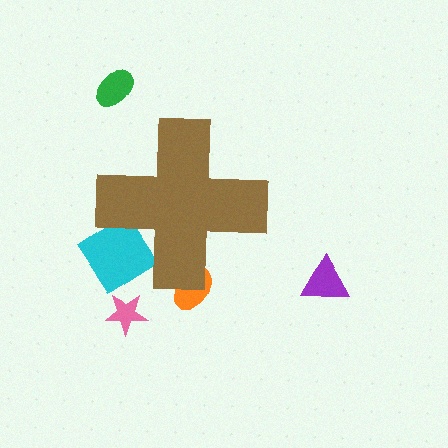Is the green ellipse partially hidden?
No, the green ellipse is fully visible.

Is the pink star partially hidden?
No, the pink star is fully visible.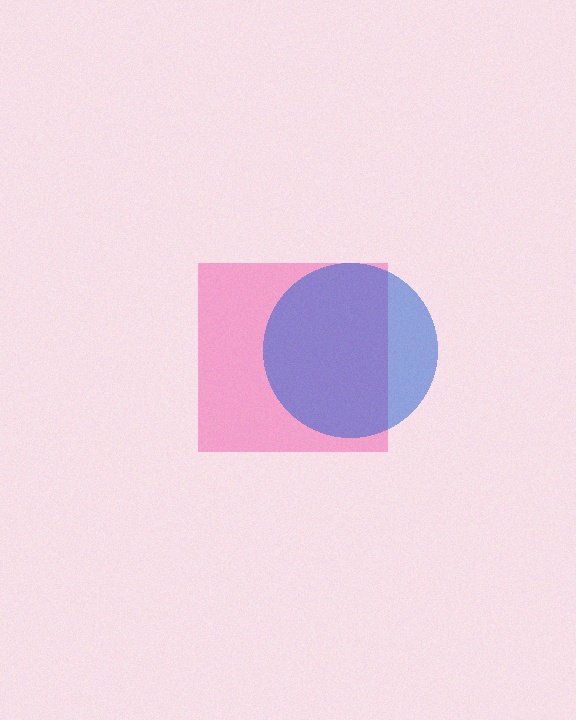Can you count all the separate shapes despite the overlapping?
Yes, there are 2 separate shapes.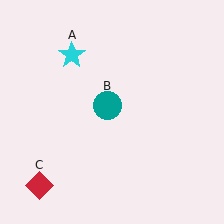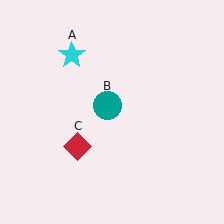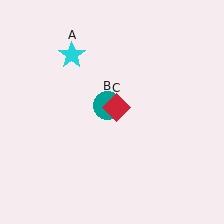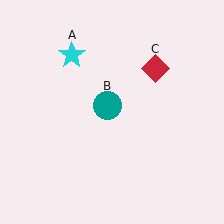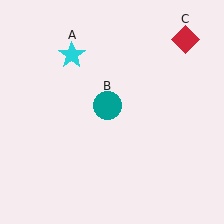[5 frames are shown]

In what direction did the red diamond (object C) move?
The red diamond (object C) moved up and to the right.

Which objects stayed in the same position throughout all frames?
Cyan star (object A) and teal circle (object B) remained stationary.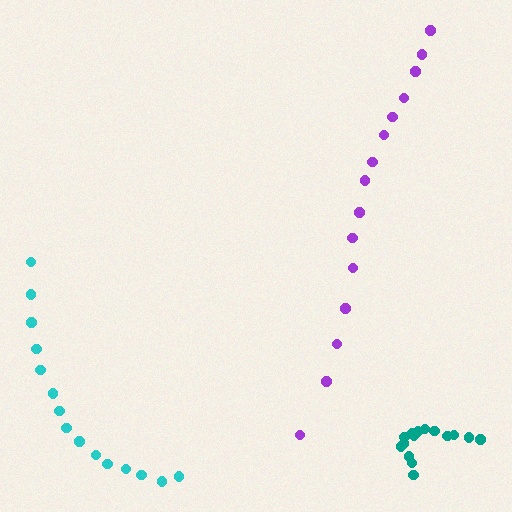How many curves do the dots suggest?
There are 3 distinct paths.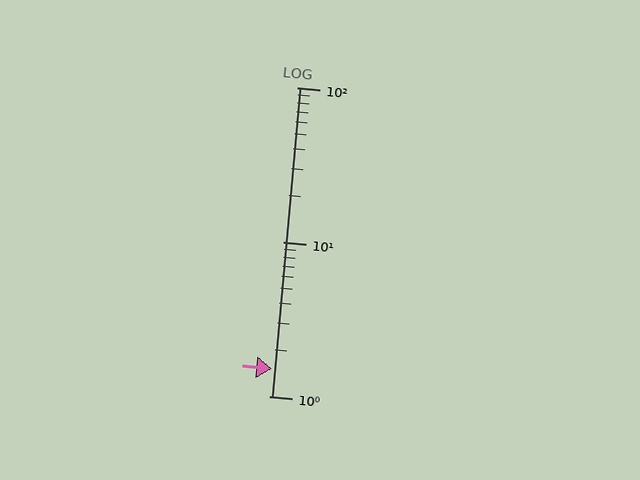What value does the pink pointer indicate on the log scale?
The pointer indicates approximately 1.5.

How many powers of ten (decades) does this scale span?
The scale spans 2 decades, from 1 to 100.